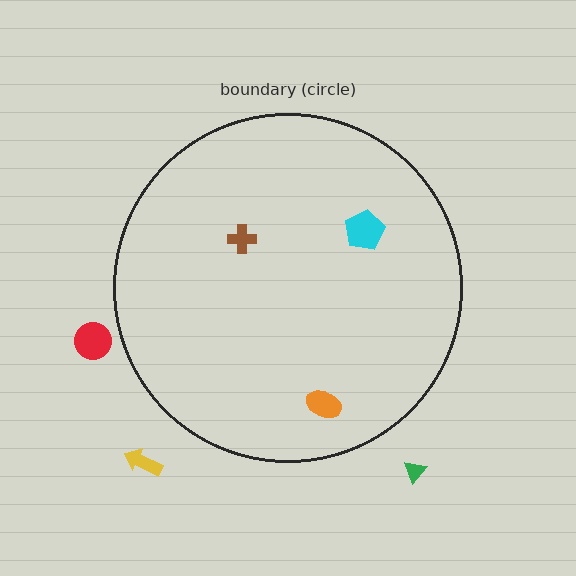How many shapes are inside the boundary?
3 inside, 3 outside.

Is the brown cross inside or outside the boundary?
Inside.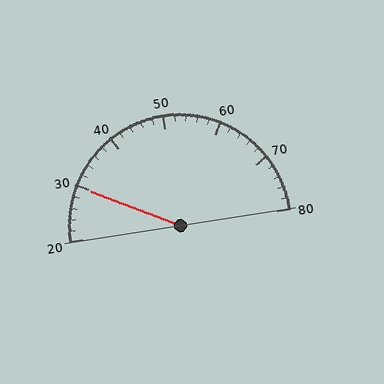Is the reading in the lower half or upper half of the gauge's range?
The reading is in the lower half of the range (20 to 80).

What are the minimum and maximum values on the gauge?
The gauge ranges from 20 to 80.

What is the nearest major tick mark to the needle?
The nearest major tick mark is 30.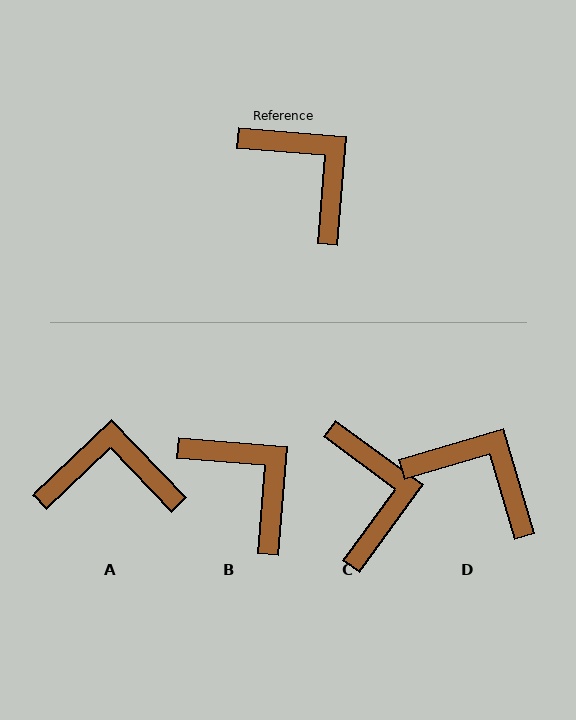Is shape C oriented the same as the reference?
No, it is off by about 32 degrees.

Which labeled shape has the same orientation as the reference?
B.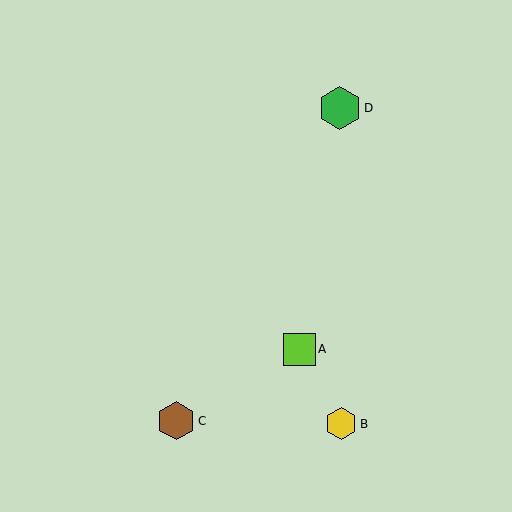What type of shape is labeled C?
Shape C is a brown hexagon.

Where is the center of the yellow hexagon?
The center of the yellow hexagon is at (341, 424).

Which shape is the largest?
The green hexagon (labeled D) is the largest.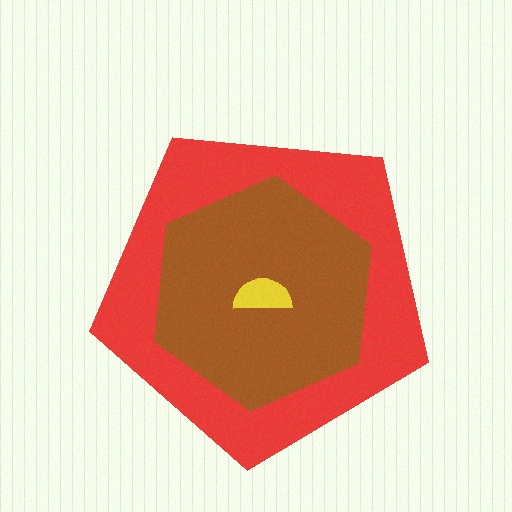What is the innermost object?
The yellow semicircle.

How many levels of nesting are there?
3.